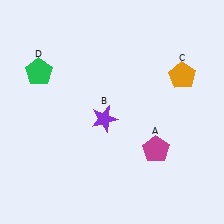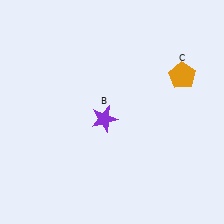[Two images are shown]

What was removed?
The green pentagon (D), the magenta pentagon (A) were removed in Image 2.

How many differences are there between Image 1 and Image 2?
There are 2 differences between the two images.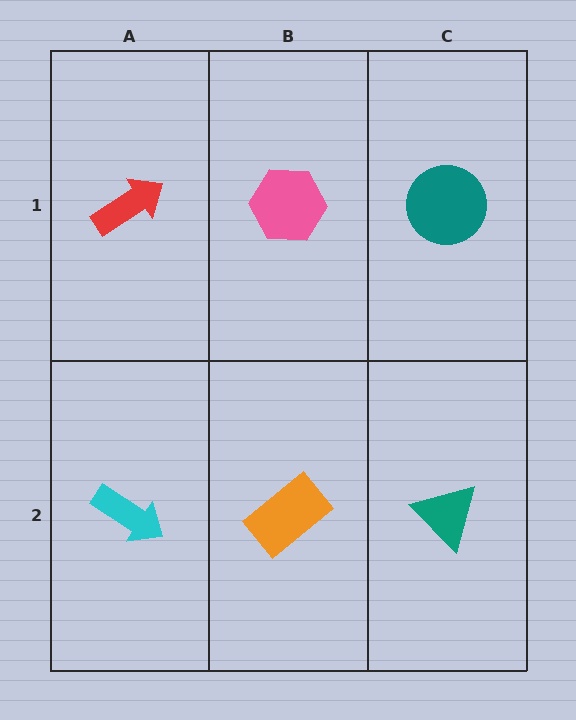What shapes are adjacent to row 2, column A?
A red arrow (row 1, column A), an orange rectangle (row 2, column B).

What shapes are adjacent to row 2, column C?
A teal circle (row 1, column C), an orange rectangle (row 2, column B).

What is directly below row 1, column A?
A cyan arrow.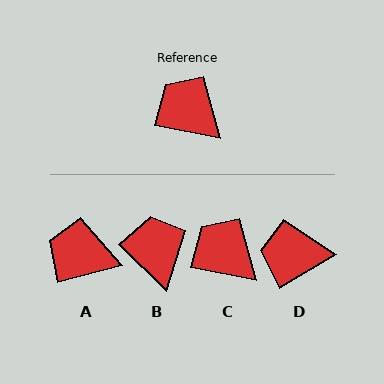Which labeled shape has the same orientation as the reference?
C.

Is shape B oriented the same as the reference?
No, it is off by about 33 degrees.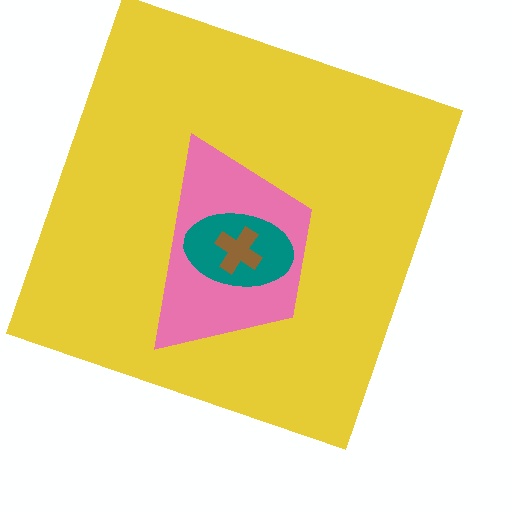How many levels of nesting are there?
4.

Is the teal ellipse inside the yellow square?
Yes.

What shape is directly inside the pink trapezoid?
The teal ellipse.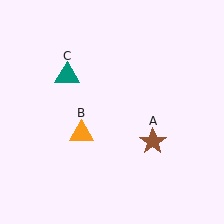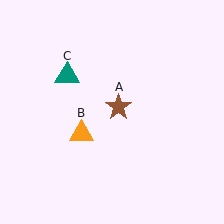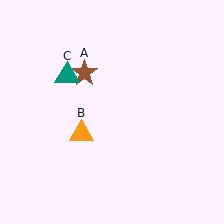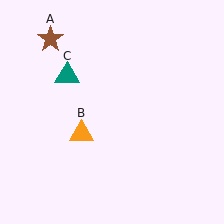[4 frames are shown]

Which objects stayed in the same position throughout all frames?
Orange triangle (object B) and teal triangle (object C) remained stationary.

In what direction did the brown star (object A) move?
The brown star (object A) moved up and to the left.